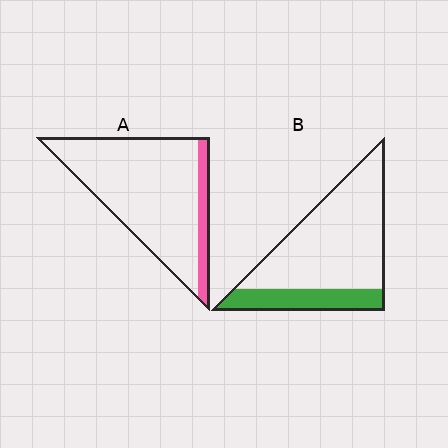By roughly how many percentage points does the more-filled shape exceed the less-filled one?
By roughly 10 percentage points (B over A).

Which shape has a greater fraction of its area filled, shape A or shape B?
Shape B.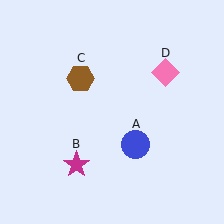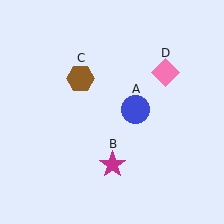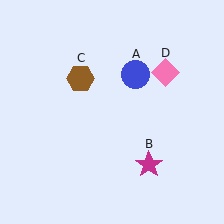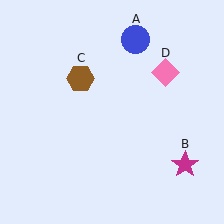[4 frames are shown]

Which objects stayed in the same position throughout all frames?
Brown hexagon (object C) and pink diamond (object D) remained stationary.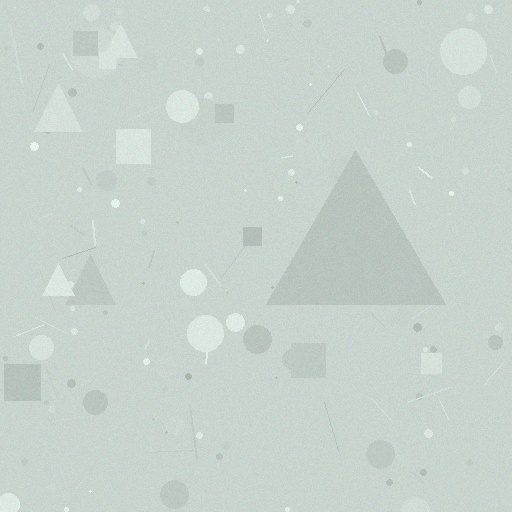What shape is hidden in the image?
A triangle is hidden in the image.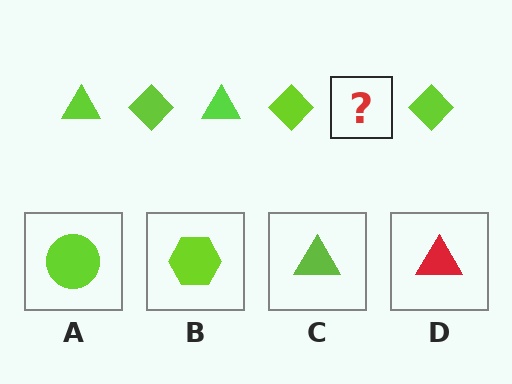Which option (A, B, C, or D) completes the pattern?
C.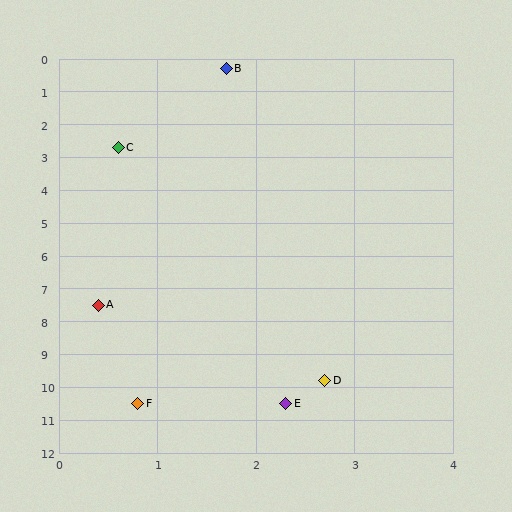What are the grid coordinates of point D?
Point D is at approximately (2.7, 9.8).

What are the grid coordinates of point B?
Point B is at approximately (1.7, 0.3).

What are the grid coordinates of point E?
Point E is at approximately (2.3, 10.5).